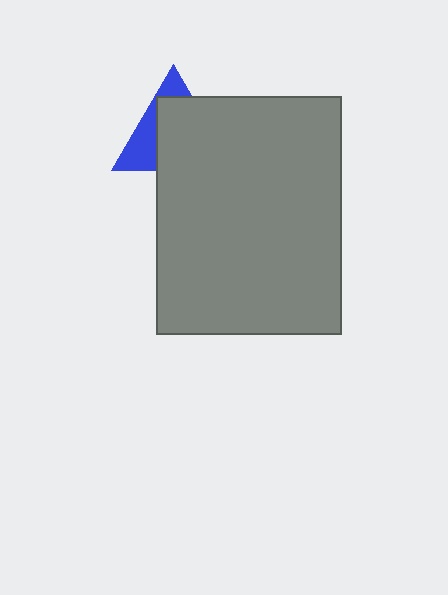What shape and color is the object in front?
The object in front is a gray rectangle.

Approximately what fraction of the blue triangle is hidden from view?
Roughly 66% of the blue triangle is hidden behind the gray rectangle.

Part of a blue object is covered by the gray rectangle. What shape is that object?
It is a triangle.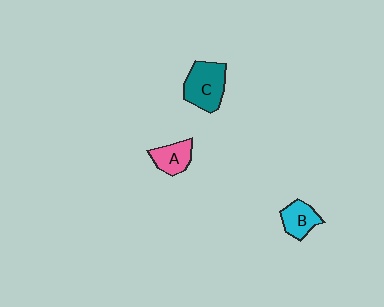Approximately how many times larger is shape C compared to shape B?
Approximately 1.6 times.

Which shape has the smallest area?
Shape B (cyan).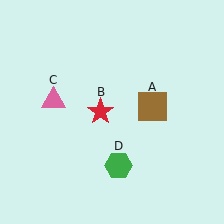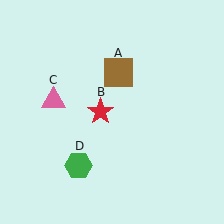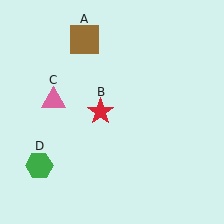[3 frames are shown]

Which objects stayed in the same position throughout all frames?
Red star (object B) and pink triangle (object C) remained stationary.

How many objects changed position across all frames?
2 objects changed position: brown square (object A), green hexagon (object D).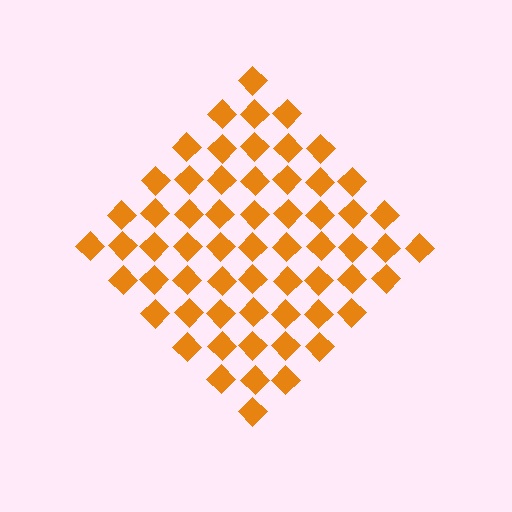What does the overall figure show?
The overall figure shows a diamond.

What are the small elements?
The small elements are diamonds.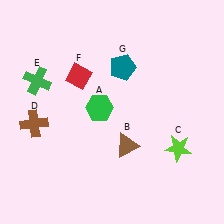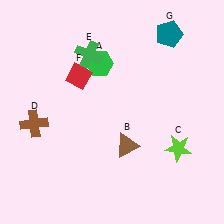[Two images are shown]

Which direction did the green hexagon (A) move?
The green hexagon (A) moved up.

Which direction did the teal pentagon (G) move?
The teal pentagon (G) moved right.